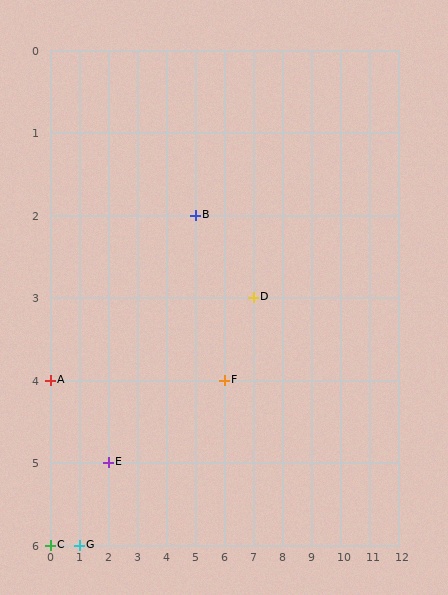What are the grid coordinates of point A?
Point A is at grid coordinates (0, 4).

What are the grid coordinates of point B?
Point B is at grid coordinates (5, 2).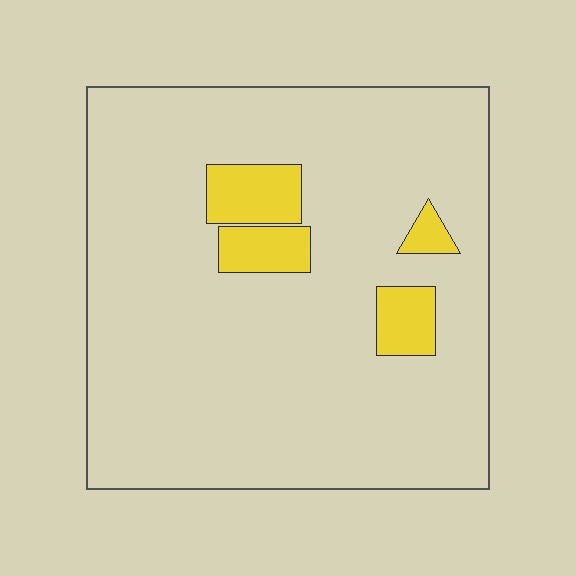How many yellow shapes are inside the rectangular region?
4.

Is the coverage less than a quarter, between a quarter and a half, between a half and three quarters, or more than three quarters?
Less than a quarter.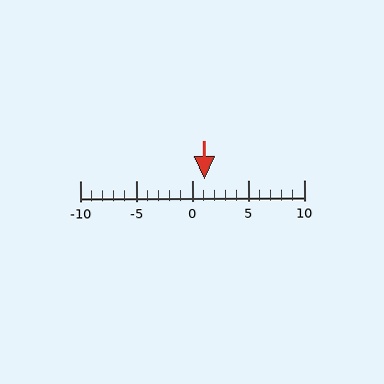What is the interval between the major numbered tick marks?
The major tick marks are spaced 5 units apart.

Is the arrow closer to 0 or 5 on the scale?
The arrow is closer to 0.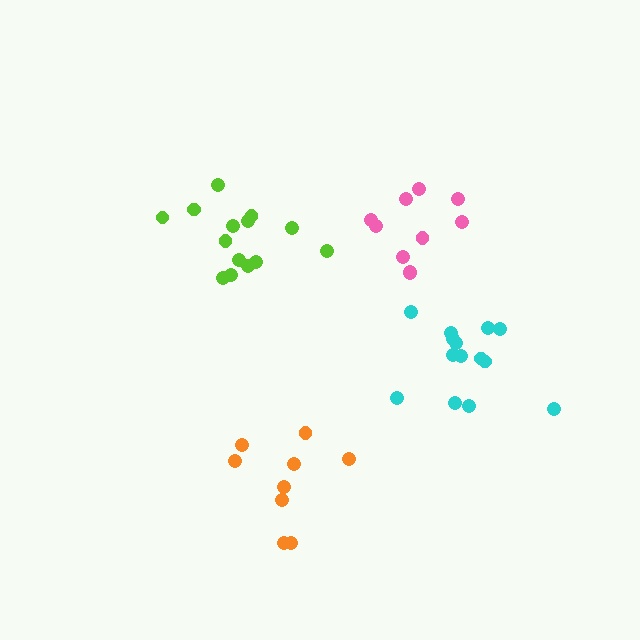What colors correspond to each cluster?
The clusters are colored: pink, lime, cyan, orange.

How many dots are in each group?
Group 1: 10 dots, Group 2: 14 dots, Group 3: 14 dots, Group 4: 9 dots (47 total).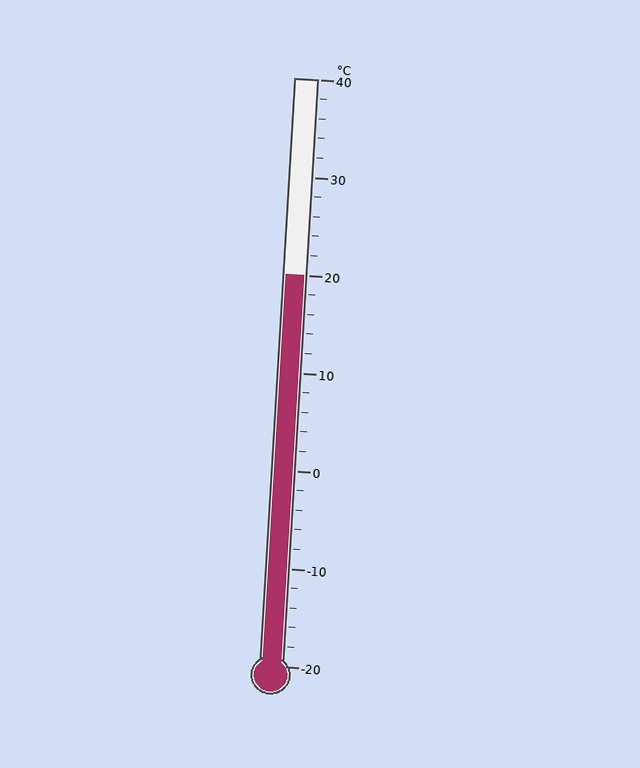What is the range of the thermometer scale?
The thermometer scale ranges from -20°C to 40°C.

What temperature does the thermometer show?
The thermometer shows approximately 20°C.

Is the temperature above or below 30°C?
The temperature is below 30°C.